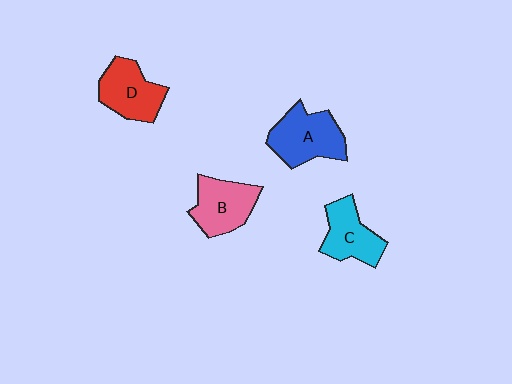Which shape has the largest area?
Shape A (blue).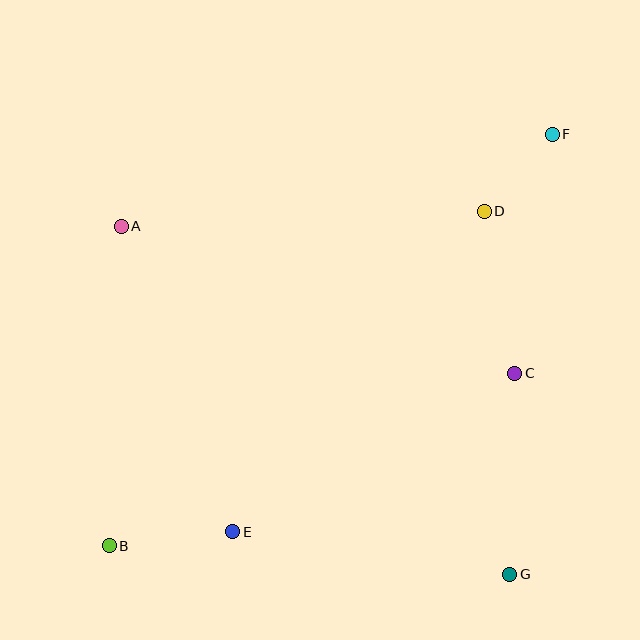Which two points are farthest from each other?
Points B and F are farthest from each other.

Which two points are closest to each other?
Points D and F are closest to each other.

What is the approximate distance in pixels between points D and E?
The distance between D and E is approximately 407 pixels.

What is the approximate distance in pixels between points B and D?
The distance between B and D is approximately 502 pixels.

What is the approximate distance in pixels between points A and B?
The distance between A and B is approximately 320 pixels.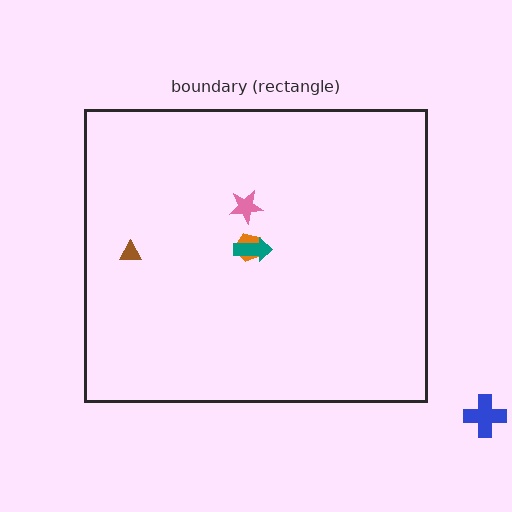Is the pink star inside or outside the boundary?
Inside.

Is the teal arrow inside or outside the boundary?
Inside.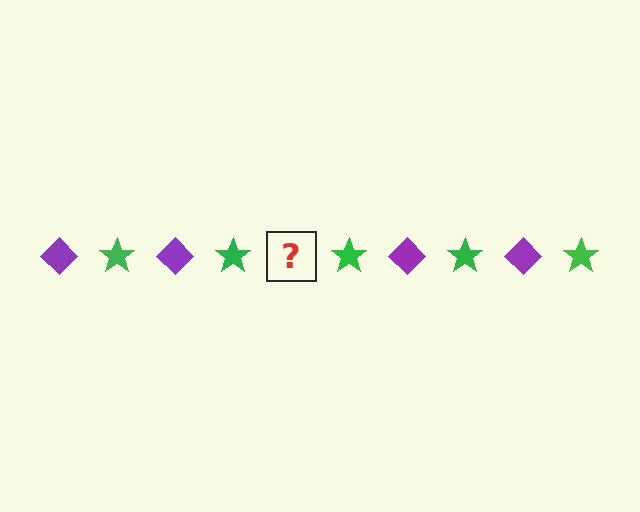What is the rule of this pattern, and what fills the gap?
The rule is that the pattern alternates between purple diamond and green star. The gap should be filled with a purple diamond.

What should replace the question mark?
The question mark should be replaced with a purple diamond.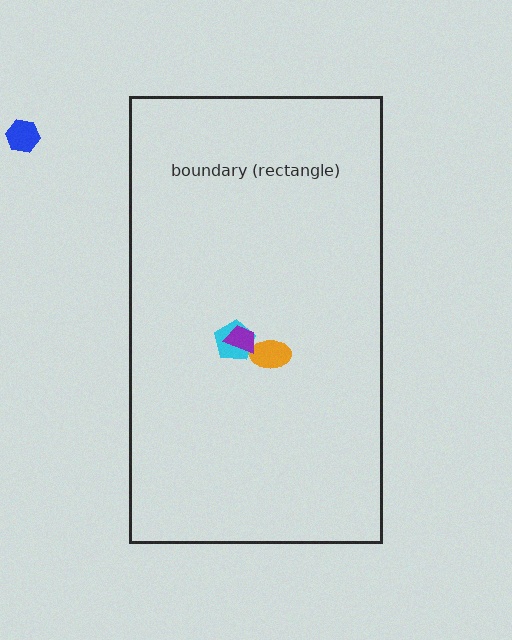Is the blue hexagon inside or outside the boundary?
Outside.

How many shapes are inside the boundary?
3 inside, 1 outside.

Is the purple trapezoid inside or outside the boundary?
Inside.